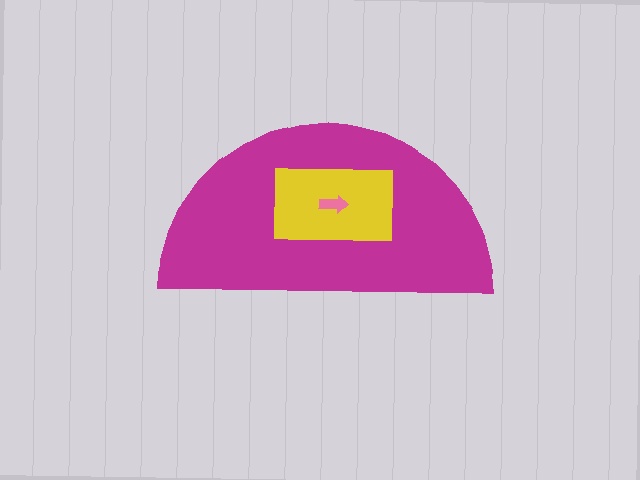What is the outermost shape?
The magenta semicircle.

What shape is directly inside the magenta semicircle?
The yellow rectangle.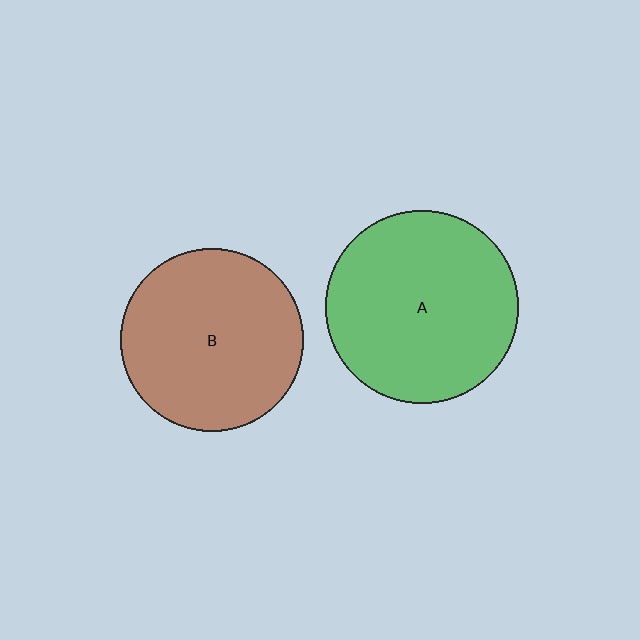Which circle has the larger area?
Circle A (green).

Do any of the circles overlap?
No, none of the circles overlap.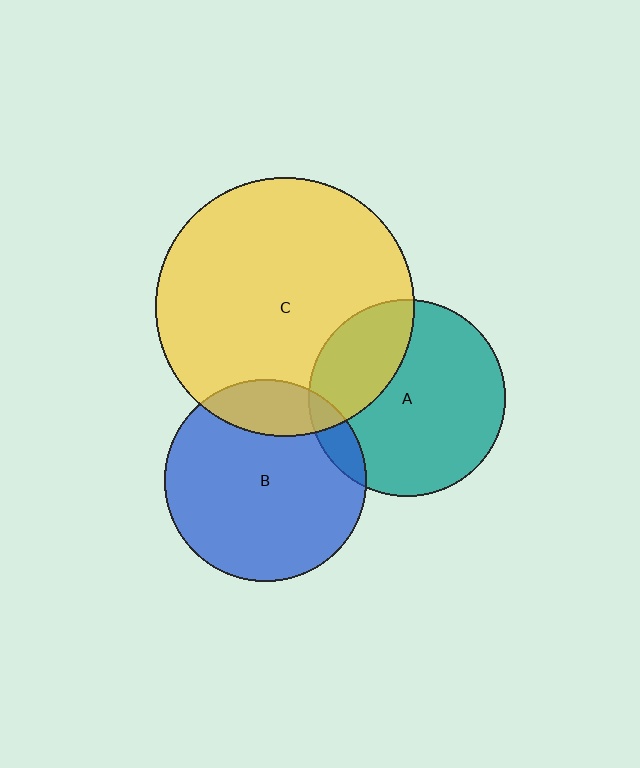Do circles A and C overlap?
Yes.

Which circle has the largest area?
Circle C (yellow).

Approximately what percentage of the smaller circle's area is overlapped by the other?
Approximately 30%.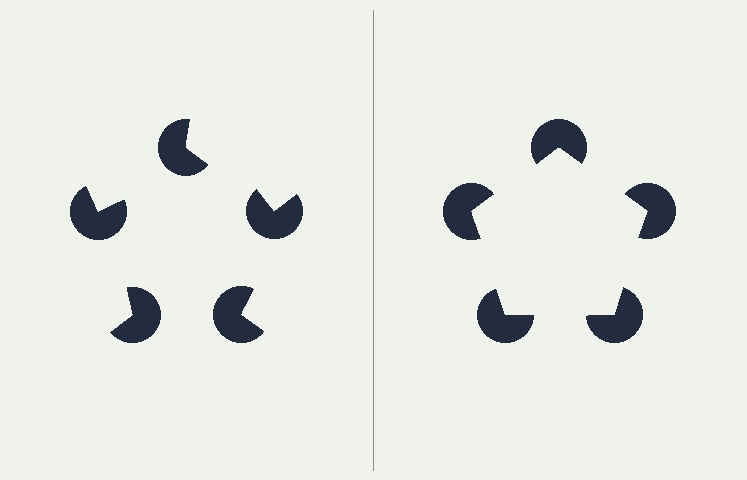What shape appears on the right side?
An illusory pentagon.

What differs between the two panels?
The pac-man discs are positioned identically on both sides; only the wedge orientations differ. On the right they align to a pentagon; on the left they are misaligned.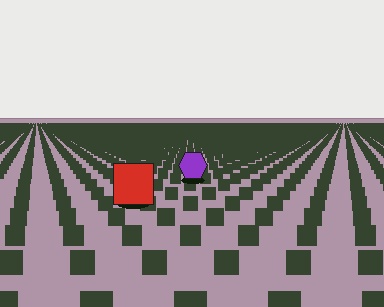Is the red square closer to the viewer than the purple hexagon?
Yes. The red square is closer — you can tell from the texture gradient: the ground texture is coarser near it.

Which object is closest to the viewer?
The red square is closest. The texture marks near it are larger and more spread out.